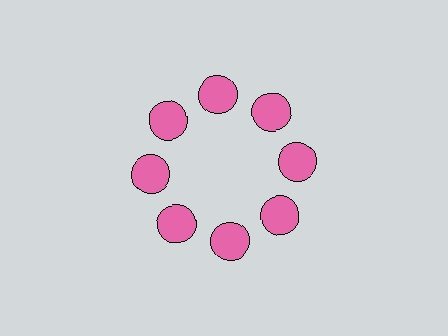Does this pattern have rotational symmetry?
Yes, this pattern has 8-fold rotational symmetry. It looks the same after rotating 45 degrees around the center.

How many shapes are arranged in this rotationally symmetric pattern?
There are 8 shapes, arranged in 8 groups of 1.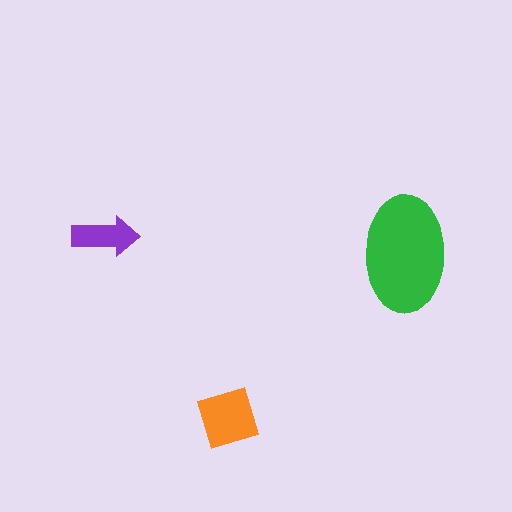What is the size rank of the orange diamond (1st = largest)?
2nd.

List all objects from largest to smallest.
The green ellipse, the orange diamond, the purple arrow.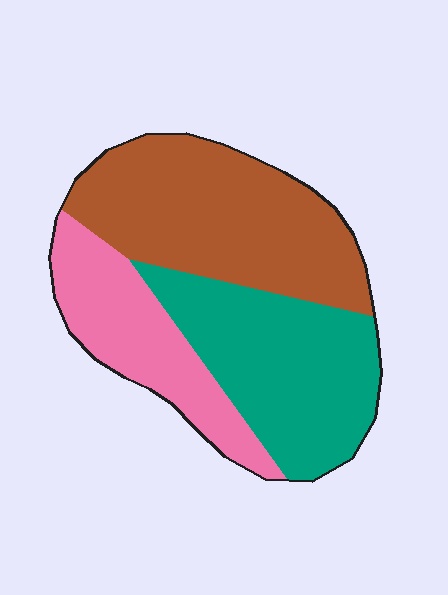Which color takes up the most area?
Brown, at roughly 40%.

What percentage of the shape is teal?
Teal takes up about one third (1/3) of the shape.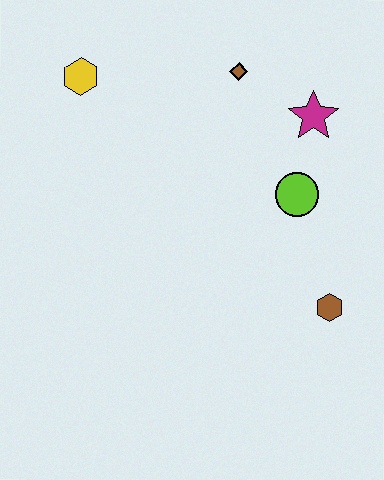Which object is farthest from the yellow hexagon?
The brown hexagon is farthest from the yellow hexagon.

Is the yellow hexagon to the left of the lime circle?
Yes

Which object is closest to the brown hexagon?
The lime circle is closest to the brown hexagon.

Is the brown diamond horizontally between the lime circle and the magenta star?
No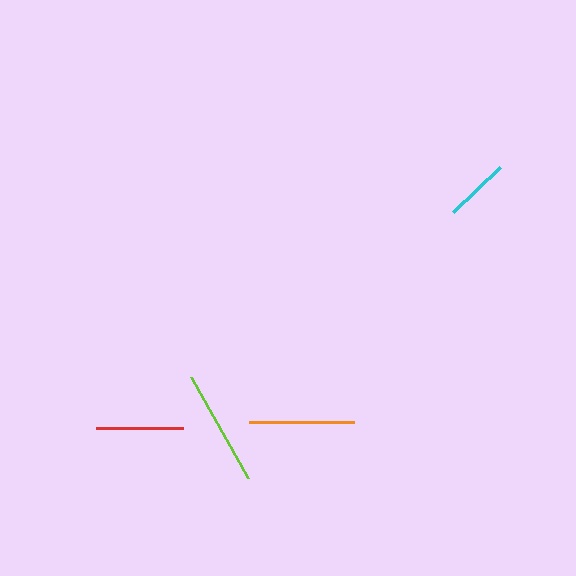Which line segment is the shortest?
The cyan line is the shortest at approximately 65 pixels.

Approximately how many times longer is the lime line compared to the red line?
The lime line is approximately 1.3 times the length of the red line.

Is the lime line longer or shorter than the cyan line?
The lime line is longer than the cyan line.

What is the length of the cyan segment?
The cyan segment is approximately 65 pixels long.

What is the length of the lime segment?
The lime segment is approximately 116 pixels long.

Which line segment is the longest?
The lime line is the longest at approximately 116 pixels.